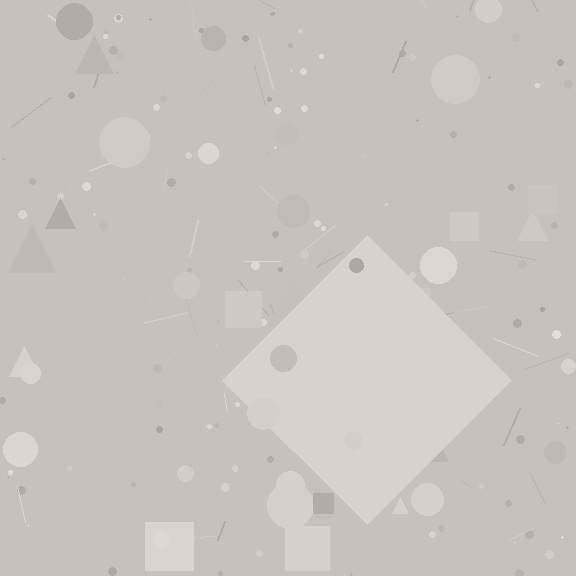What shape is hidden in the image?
A diamond is hidden in the image.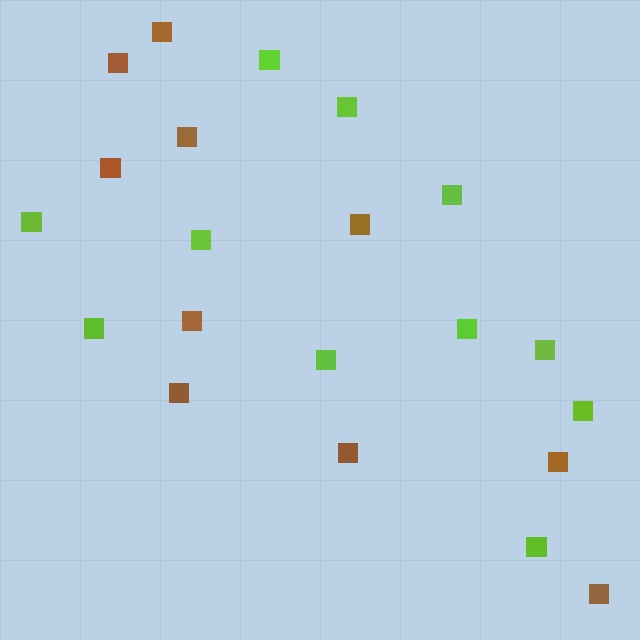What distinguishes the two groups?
There are 2 groups: one group of brown squares (10) and one group of lime squares (11).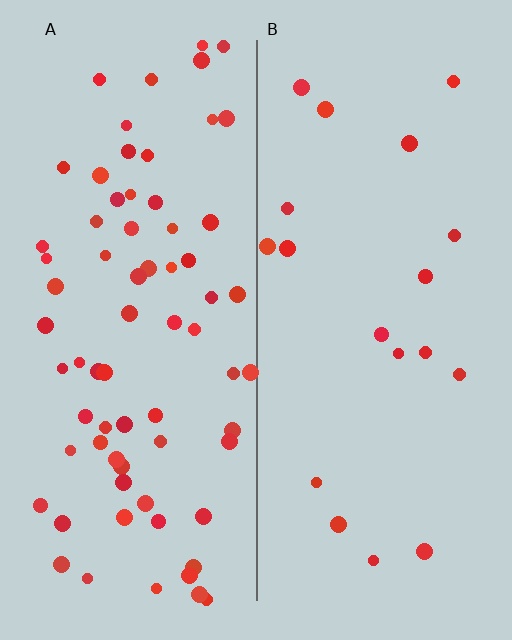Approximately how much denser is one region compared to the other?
Approximately 3.7× — region A over region B.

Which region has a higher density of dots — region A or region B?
A (the left).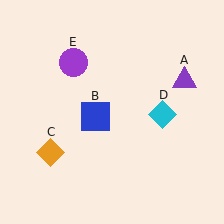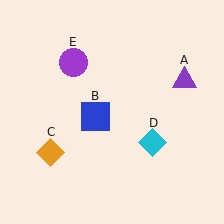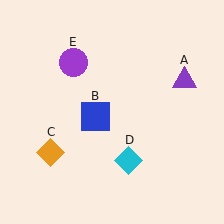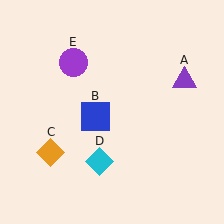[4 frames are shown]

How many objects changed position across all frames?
1 object changed position: cyan diamond (object D).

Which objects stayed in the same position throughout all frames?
Purple triangle (object A) and blue square (object B) and orange diamond (object C) and purple circle (object E) remained stationary.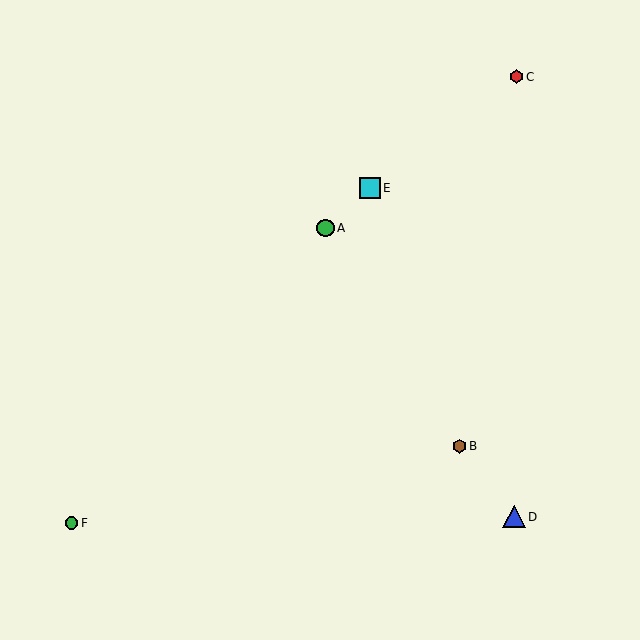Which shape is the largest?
The blue triangle (labeled D) is the largest.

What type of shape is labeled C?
Shape C is a red hexagon.